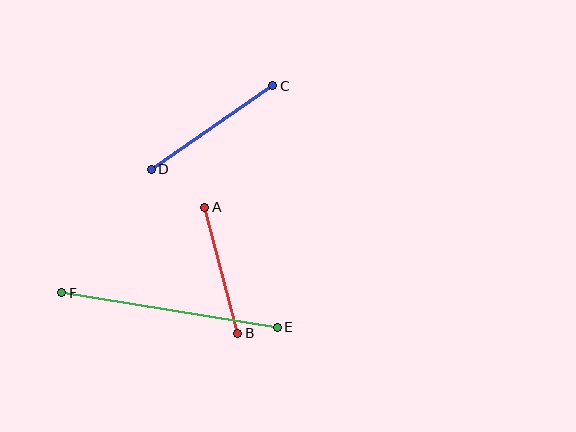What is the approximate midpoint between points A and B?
The midpoint is at approximately (221, 270) pixels.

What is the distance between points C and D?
The distance is approximately 148 pixels.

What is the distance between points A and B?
The distance is approximately 130 pixels.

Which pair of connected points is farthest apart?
Points E and F are farthest apart.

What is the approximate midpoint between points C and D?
The midpoint is at approximately (212, 128) pixels.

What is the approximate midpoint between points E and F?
The midpoint is at approximately (169, 310) pixels.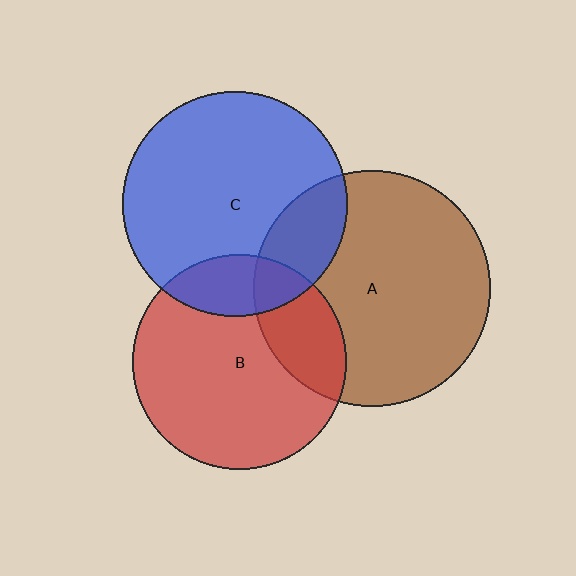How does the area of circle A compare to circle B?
Approximately 1.2 times.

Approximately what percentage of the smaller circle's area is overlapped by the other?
Approximately 20%.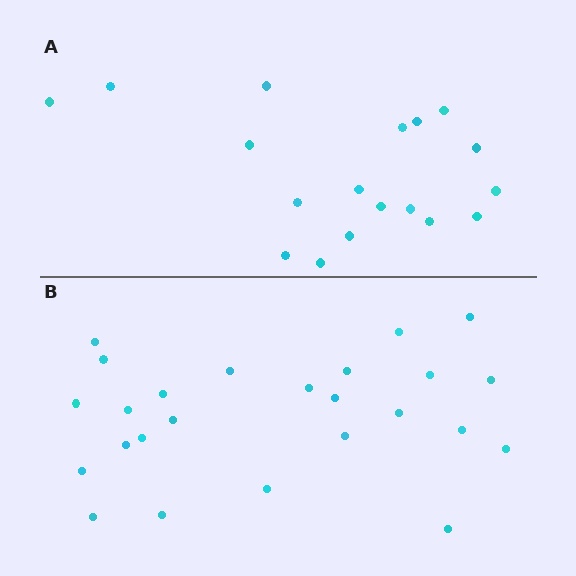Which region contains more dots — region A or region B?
Region B (the bottom region) has more dots.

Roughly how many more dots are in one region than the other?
Region B has roughly 8 or so more dots than region A.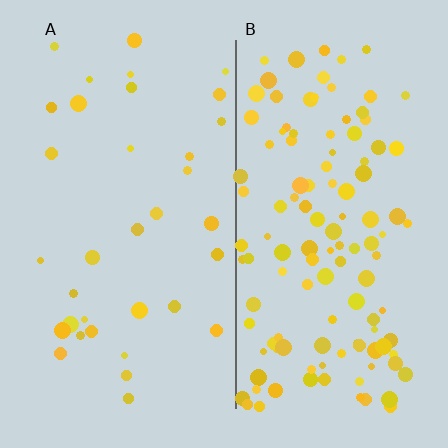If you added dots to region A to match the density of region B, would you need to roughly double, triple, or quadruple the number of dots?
Approximately quadruple.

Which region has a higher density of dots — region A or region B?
B (the right).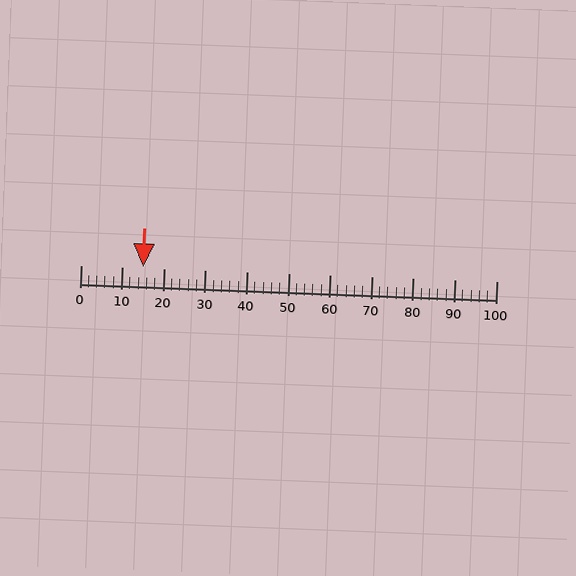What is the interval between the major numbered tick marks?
The major tick marks are spaced 10 units apart.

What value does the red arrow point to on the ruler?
The red arrow points to approximately 15.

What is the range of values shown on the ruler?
The ruler shows values from 0 to 100.